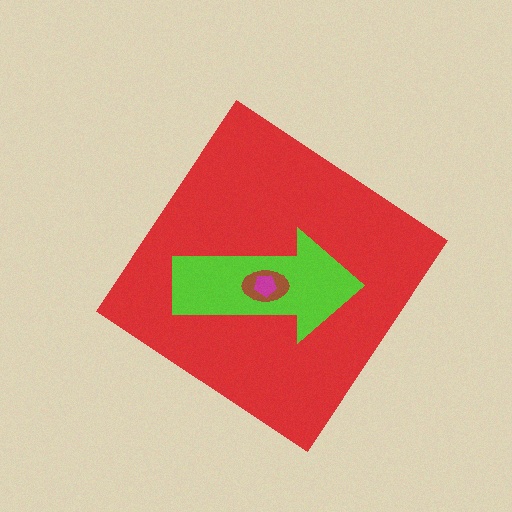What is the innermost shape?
The magenta pentagon.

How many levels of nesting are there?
4.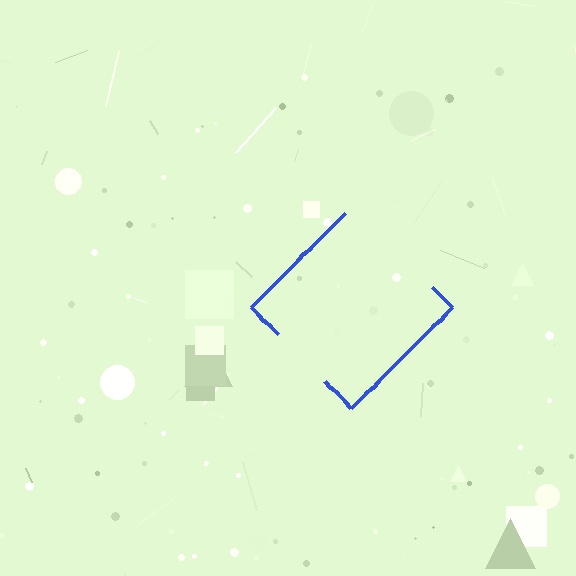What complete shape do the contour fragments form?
The contour fragments form a diamond.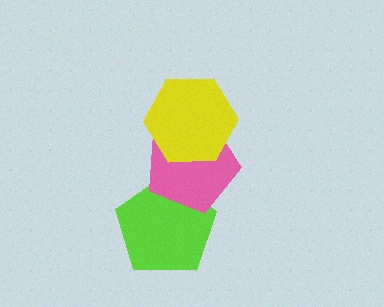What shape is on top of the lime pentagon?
The pink pentagon is on top of the lime pentagon.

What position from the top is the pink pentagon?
The pink pentagon is 2nd from the top.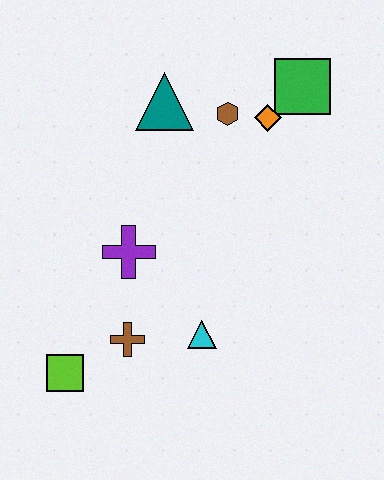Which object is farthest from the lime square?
The green square is farthest from the lime square.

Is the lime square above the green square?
No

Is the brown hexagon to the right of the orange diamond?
No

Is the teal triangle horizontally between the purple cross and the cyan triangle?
Yes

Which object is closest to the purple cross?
The brown cross is closest to the purple cross.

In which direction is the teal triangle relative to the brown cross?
The teal triangle is above the brown cross.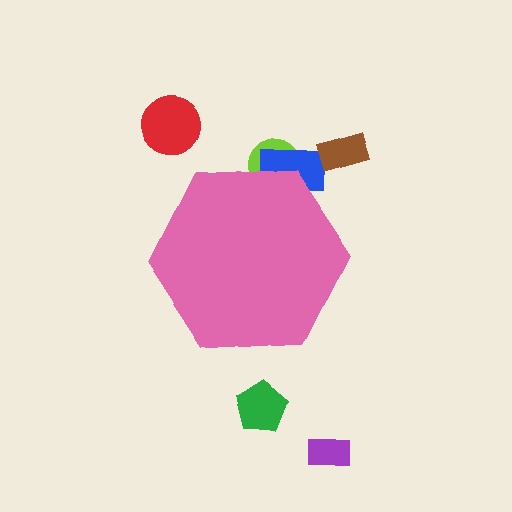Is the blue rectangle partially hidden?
Yes, the blue rectangle is partially hidden behind the pink hexagon.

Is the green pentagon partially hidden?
No, the green pentagon is fully visible.